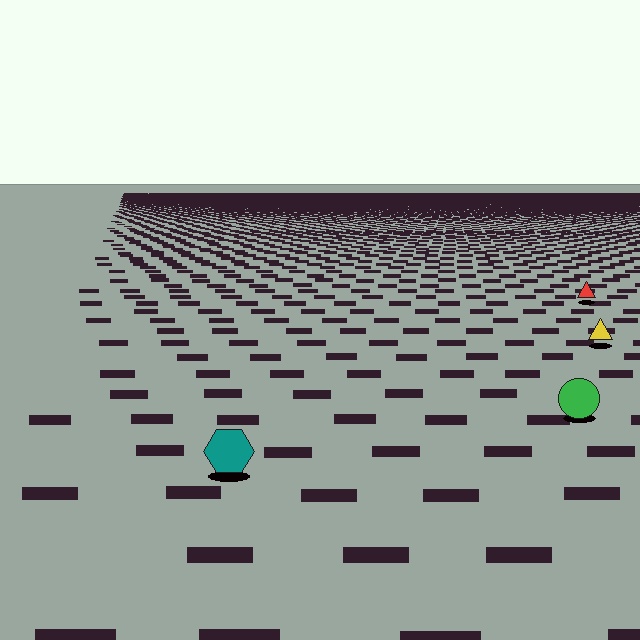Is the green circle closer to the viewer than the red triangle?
Yes. The green circle is closer — you can tell from the texture gradient: the ground texture is coarser near it.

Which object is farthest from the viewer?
The red triangle is farthest from the viewer. It appears smaller and the ground texture around it is denser.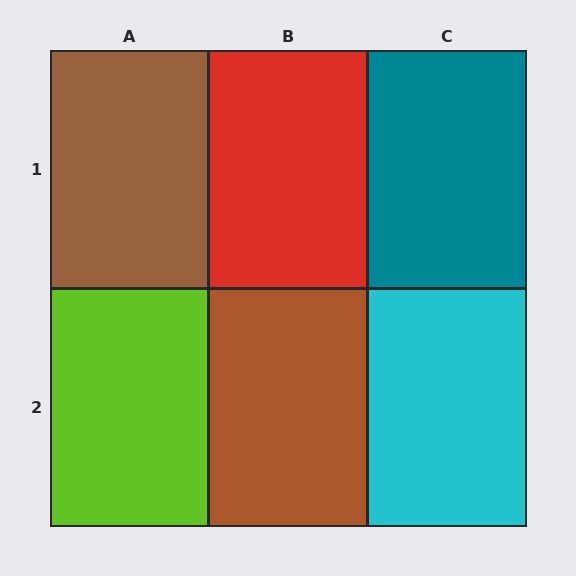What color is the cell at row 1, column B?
Red.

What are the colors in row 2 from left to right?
Lime, brown, cyan.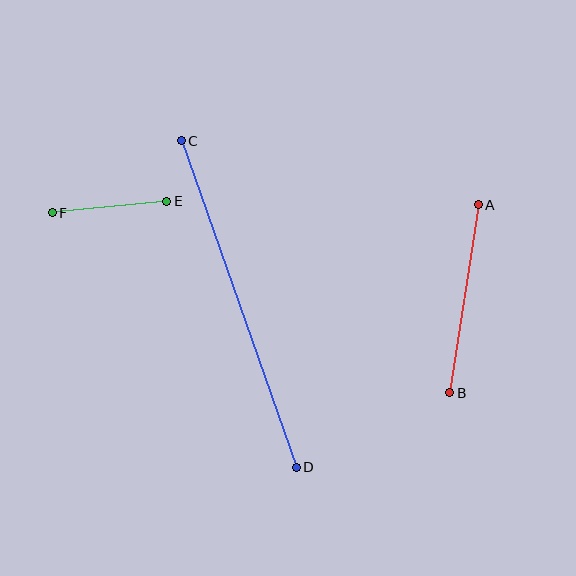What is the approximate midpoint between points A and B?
The midpoint is at approximately (464, 299) pixels.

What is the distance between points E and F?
The distance is approximately 115 pixels.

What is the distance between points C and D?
The distance is approximately 346 pixels.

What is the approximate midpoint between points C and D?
The midpoint is at approximately (239, 304) pixels.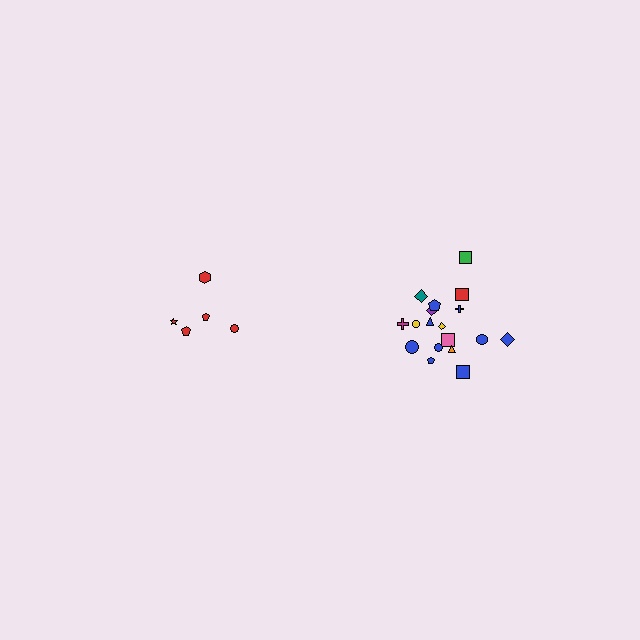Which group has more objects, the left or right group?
The right group.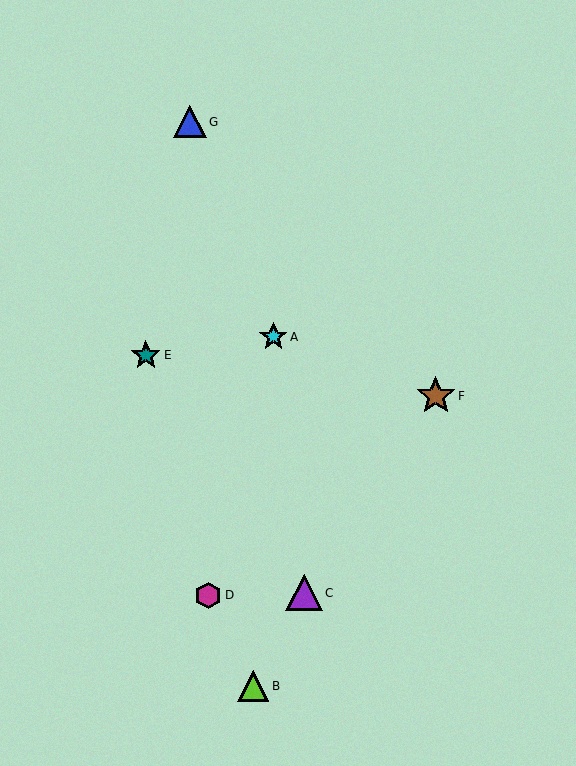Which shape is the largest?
The brown star (labeled F) is the largest.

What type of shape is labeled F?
Shape F is a brown star.